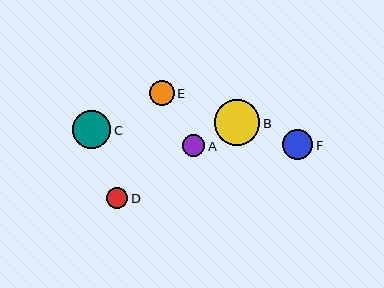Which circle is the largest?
Circle B is the largest with a size of approximately 46 pixels.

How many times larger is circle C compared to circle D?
Circle C is approximately 1.8 times the size of circle D.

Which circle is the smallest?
Circle D is the smallest with a size of approximately 21 pixels.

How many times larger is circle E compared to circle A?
Circle E is approximately 1.1 times the size of circle A.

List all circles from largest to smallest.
From largest to smallest: B, C, F, E, A, D.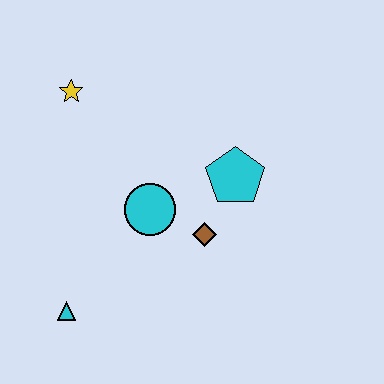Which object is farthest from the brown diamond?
The yellow star is farthest from the brown diamond.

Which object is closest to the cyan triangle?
The cyan circle is closest to the cyan triangle.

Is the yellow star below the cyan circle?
No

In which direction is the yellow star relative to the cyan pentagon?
The yellow star is to the left of the cyan pentagon.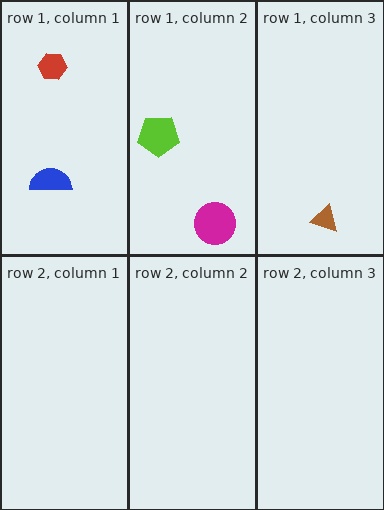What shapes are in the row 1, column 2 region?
The lime pentagon, the magenta circle.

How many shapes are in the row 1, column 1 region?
2.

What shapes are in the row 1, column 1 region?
The blue semicircle, the red hexagon.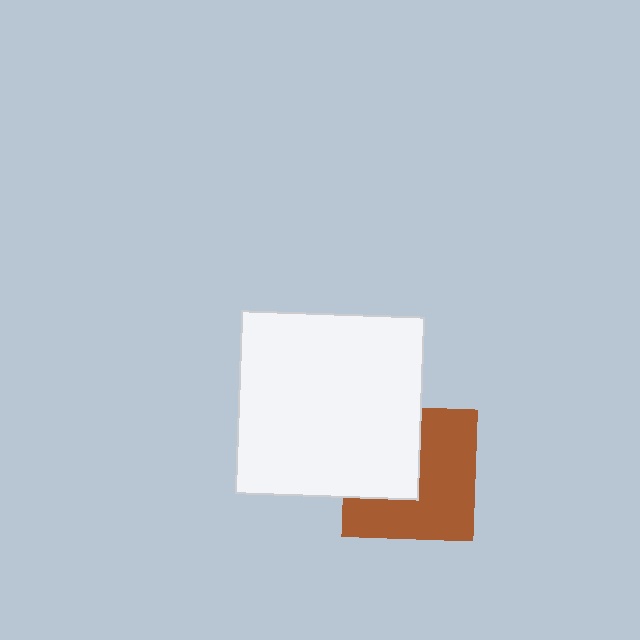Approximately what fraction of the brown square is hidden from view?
Roughly 41% of the brown square is hidden behind the white square.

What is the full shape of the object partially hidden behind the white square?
The partially hidden object is a brown square.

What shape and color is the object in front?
The object in front is a white square.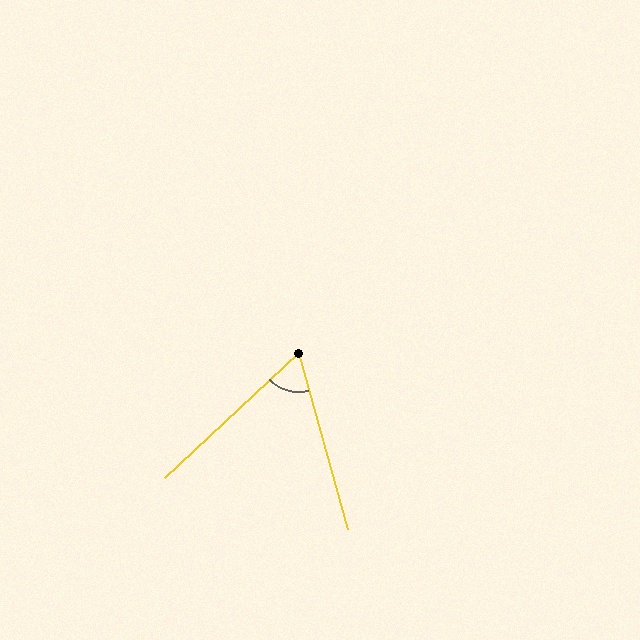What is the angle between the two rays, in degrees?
Approximately 62 degrees.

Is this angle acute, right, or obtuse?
It is acute.